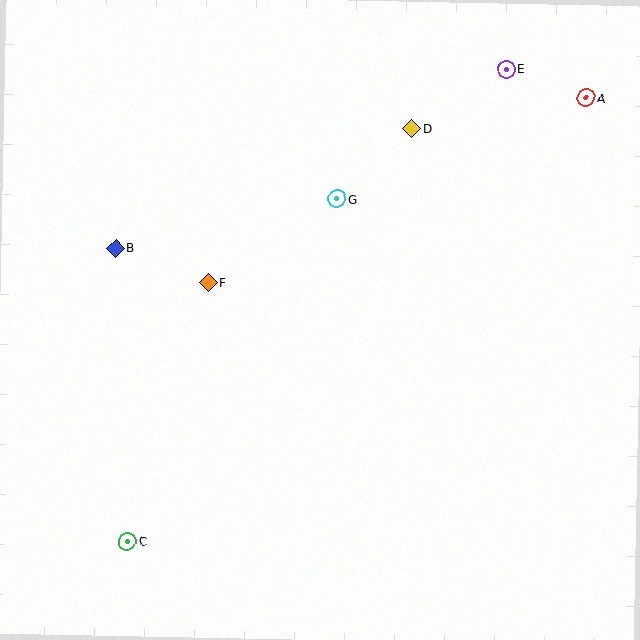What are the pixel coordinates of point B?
Point B is at (116, 248).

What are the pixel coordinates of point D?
Point D is at (411, 129).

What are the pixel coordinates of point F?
Point F is at (208, 283).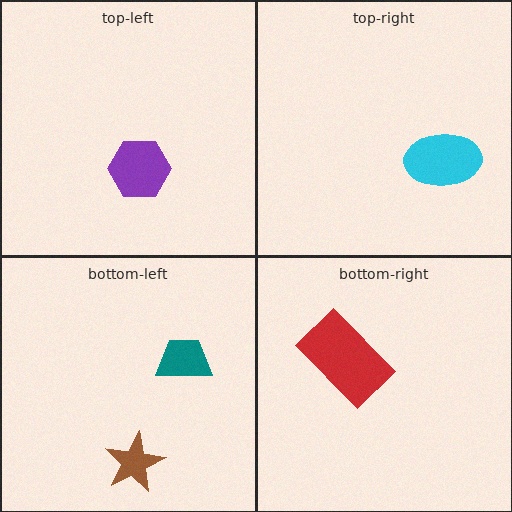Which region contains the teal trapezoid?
The bottom-left region.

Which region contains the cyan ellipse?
The top-right region.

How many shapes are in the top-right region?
1.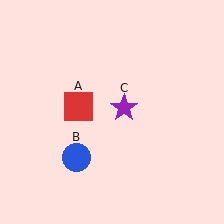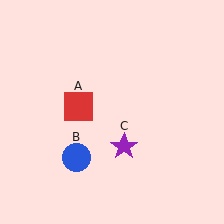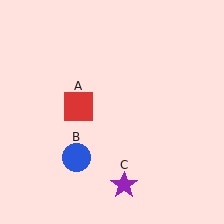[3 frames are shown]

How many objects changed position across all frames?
1 object changed position: purple star (object C).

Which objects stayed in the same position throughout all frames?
Red square (object A) and blue circle (object B) remained stationary.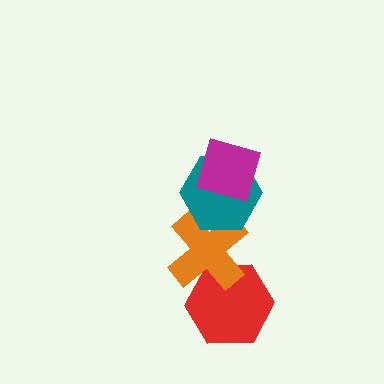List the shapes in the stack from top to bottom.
From top to bottom: the magenta diamond, the teal hexagon, the orange cross, the red hexagon.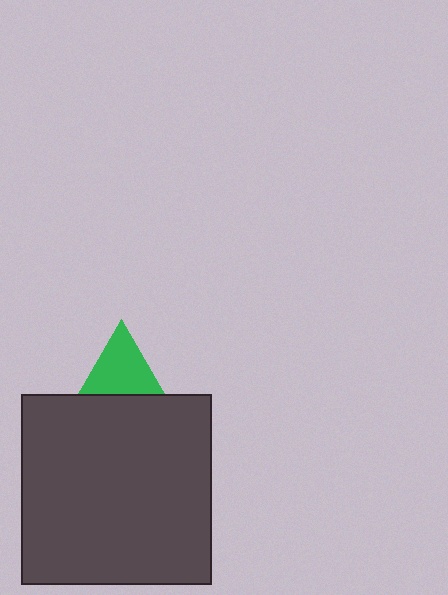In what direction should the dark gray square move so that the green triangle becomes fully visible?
The dark gray square should move down. That is the shortest direction to clear the overlap and leave the green triangle fully visible.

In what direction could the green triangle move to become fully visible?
The green triangle could move up. That would shift it out from behind the dark gray square entirely.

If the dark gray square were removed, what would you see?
You would see the complete green triangle.